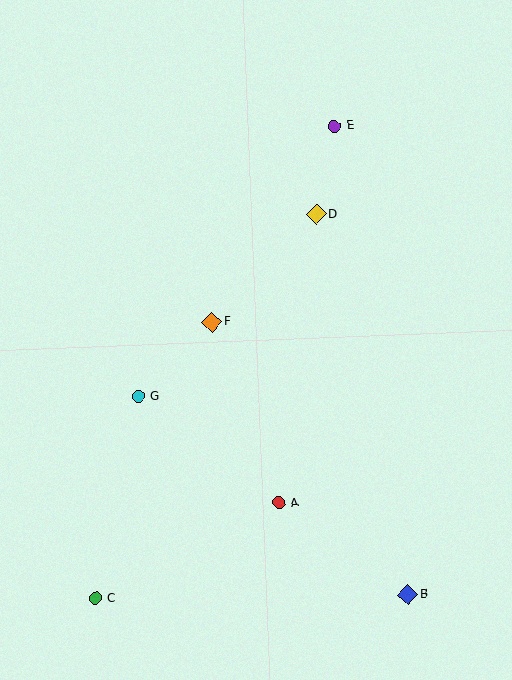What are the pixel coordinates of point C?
Point C is at (95, 599).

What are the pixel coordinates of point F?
Point F is at (212, 322).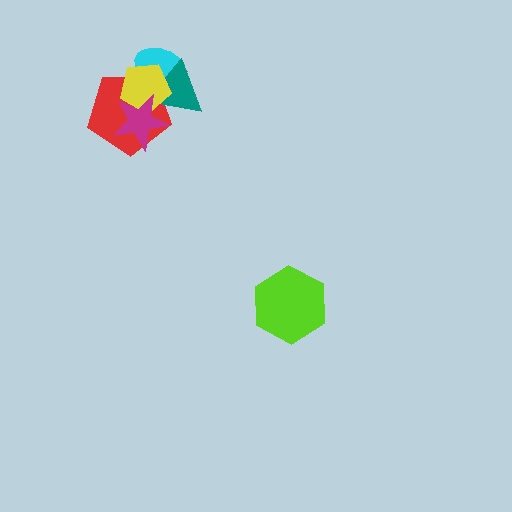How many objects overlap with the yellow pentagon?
5 objects overlap with the yellow pentagon.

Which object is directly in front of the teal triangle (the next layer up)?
The yellow pentagon is directly in front of the teal triangle.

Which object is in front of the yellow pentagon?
The magenta star is in front of the yellow pentagon.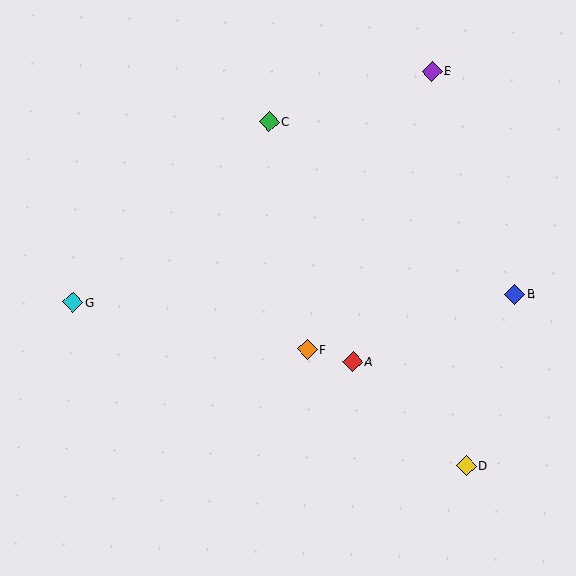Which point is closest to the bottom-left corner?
Point G is closest to the bottom-left corner.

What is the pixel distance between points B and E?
The distance between B and E is 238 pixels.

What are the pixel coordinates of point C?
Point C is at (269, 122).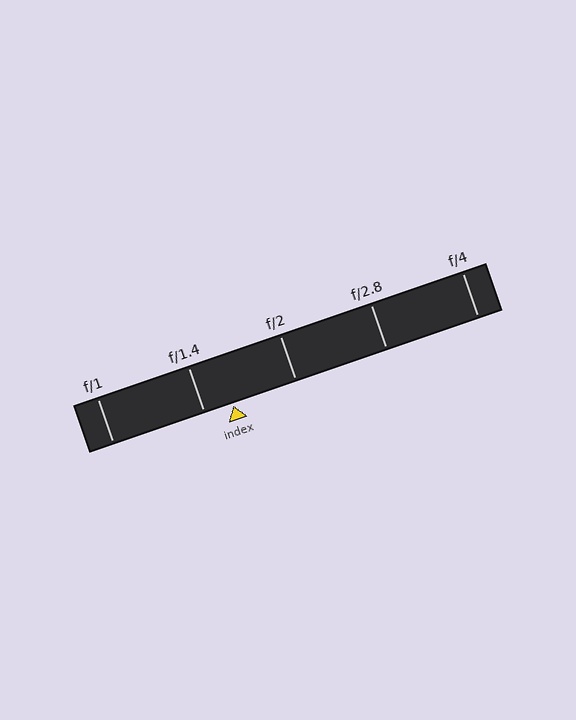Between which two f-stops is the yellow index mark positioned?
The index mark is between f/1.4 and f/2.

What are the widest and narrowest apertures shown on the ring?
The widest aperture shown is f/1 and the narrowest is f/4.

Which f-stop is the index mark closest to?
The index mark is closest to f/1.4.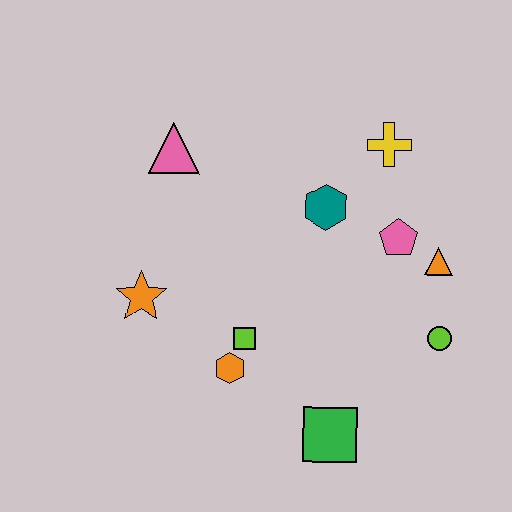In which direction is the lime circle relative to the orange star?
The lime circle is to the right of the orange star.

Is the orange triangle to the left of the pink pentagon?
No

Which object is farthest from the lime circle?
The pink triangle is farthest from the lime circle.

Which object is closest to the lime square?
The orange hexagon is closest to the lime square.